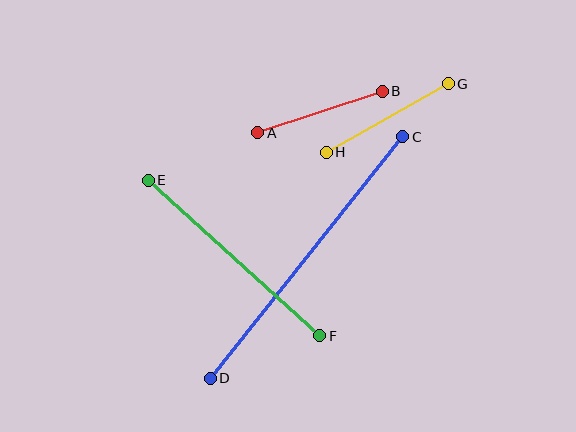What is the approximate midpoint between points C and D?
The midpoint is at approximately (307, 257) pixels.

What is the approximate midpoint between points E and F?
The midpoint is at approximately (234, 258) pixels.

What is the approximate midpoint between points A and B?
The midpoint is at approximately (320, 112) pixels.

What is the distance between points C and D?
The distance is approximately 309 pixels.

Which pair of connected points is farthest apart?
Points C and D are farthest apart.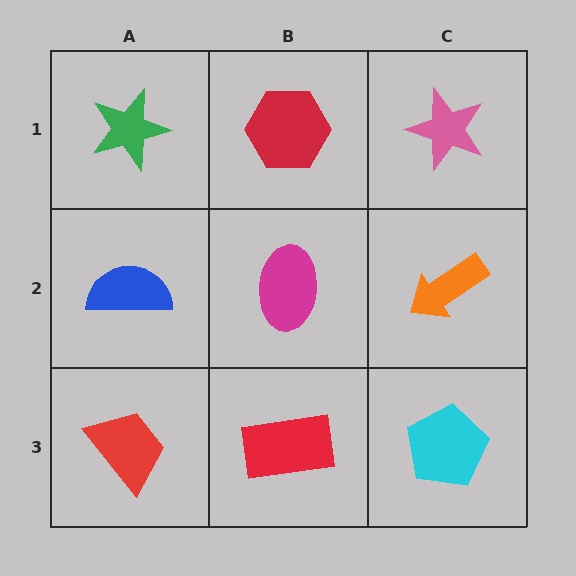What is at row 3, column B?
A red rectangle.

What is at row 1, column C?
A pink star.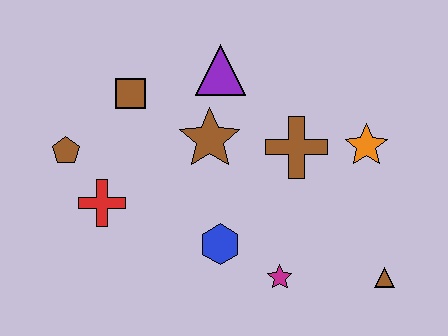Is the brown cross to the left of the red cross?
No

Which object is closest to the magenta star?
The blue hexagon is closest to the magenta star.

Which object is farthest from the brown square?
The brown triangle is farthest from the brown square.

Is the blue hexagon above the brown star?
No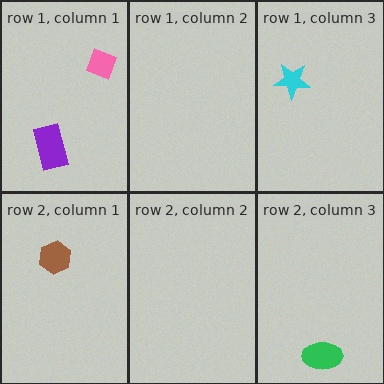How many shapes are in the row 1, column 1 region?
2.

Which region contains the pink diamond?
The row 1, column 1 region.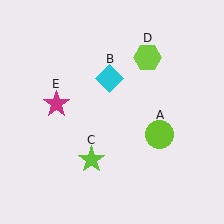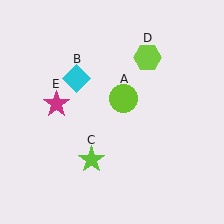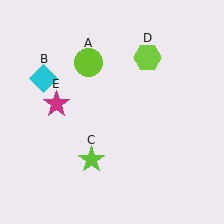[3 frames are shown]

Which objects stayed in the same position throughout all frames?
Lime star (object C) and lime hexagon (object D) and magenta star (object E) remained stationary.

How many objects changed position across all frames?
2 objects changed position: lime circle (object A), cyan diamond (object B).